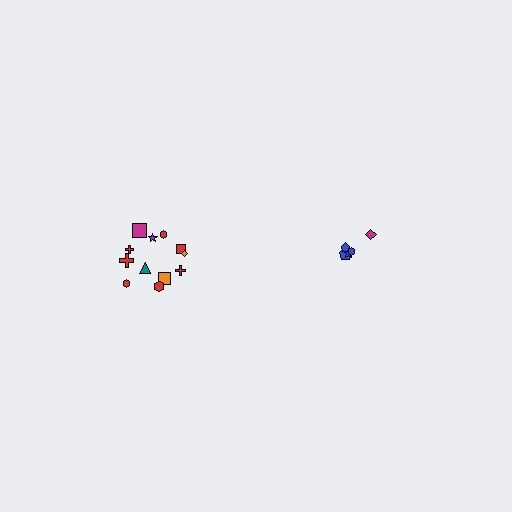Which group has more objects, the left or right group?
The left group.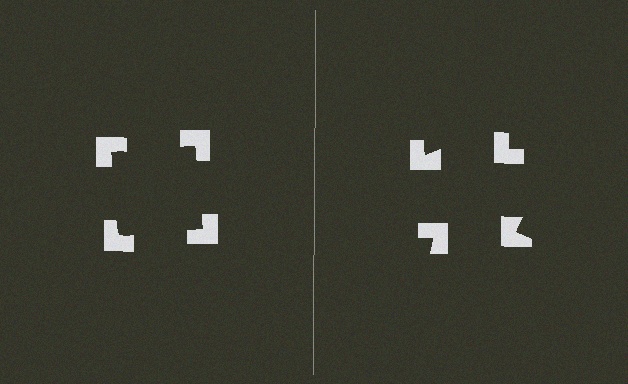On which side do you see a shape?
An illusory square appears on the left side. On the right side the wedge cuts are rotated, so no coherent shape forms.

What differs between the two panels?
The notched squares are positioned identically on both sides; only the wedge orientations differ. On the left they align to a square; on the right they are misaligned.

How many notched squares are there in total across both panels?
8 — 4 on each side.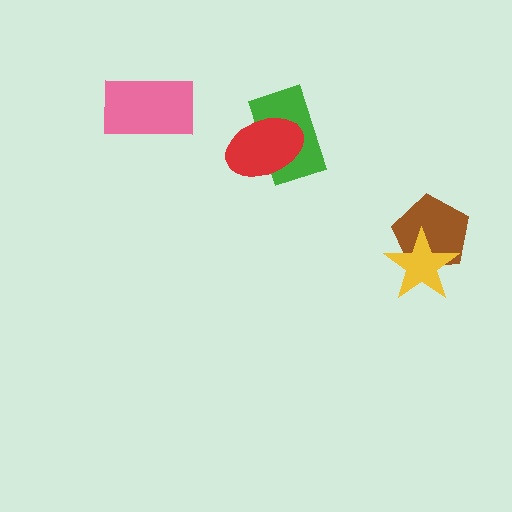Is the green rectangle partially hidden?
Yes, it is partially covered by another shape.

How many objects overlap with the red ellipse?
1 object overlaps with the red ellipse.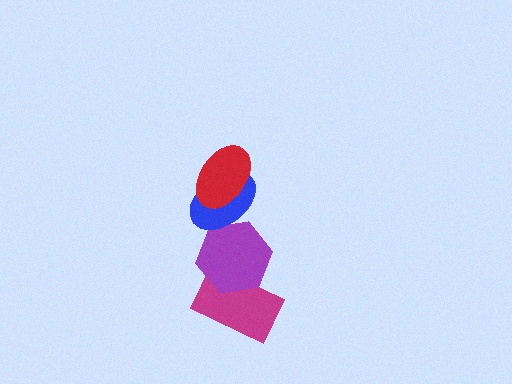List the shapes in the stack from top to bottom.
From top to bottom: the red ellipse, the blue ellipse, the purple hexagon, the magenta rectangle.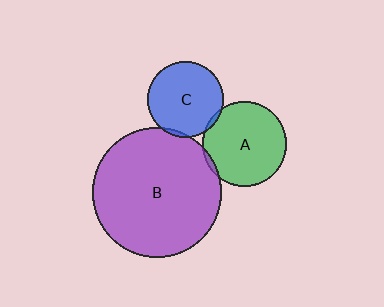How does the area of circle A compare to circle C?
Approximately 1.2 times.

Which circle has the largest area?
Circle B (purple).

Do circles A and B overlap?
Yes.